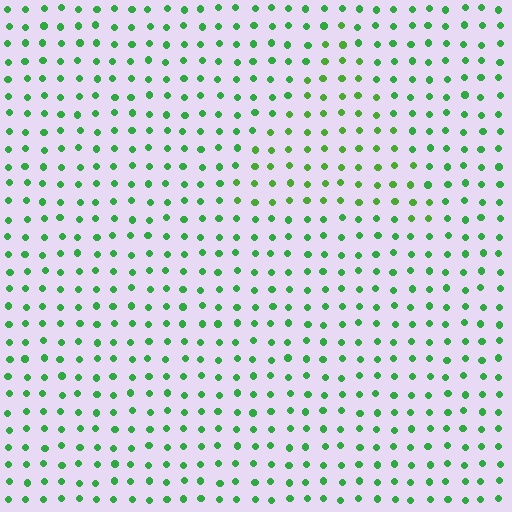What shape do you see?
I see a triangle.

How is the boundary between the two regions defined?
The boundary is defined purely by a slight shift in hue (about 22 degrees). Spacing, size, and orientation are identical on both sides.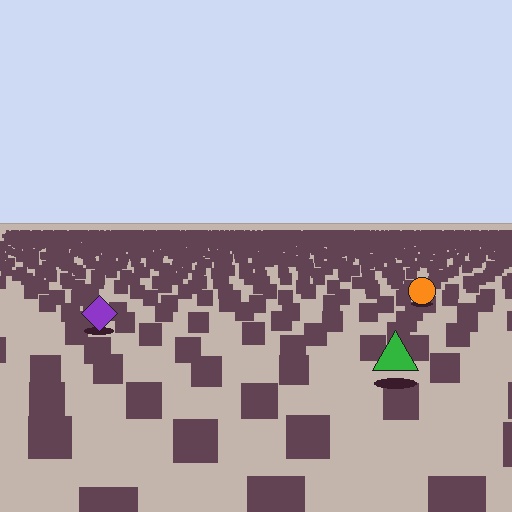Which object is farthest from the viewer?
The orange circle is farthest from the viewer. It appears smaller and the ground texture around it is denser.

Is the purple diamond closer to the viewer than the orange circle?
Yes. The purple diamond is closer — you can tell from the texture gradient: the ground texture is coarser near it.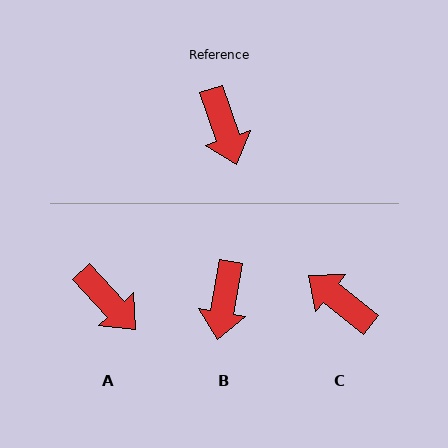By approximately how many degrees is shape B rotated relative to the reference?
Approximately 29 degrees clockwise.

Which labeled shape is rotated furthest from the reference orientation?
C, about 147 degrees away.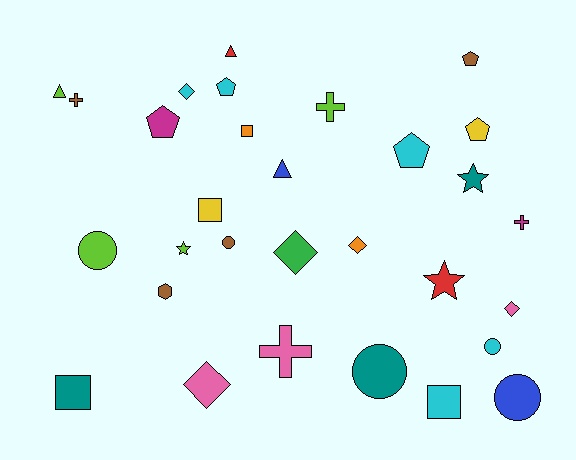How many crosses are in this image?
There are 4 crosses.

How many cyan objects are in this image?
There are 5 cyan objects.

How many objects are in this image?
There are 30 objects.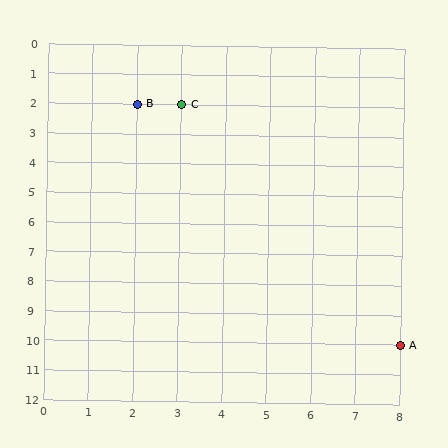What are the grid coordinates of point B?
Point B is at grid coordinates (2, 2).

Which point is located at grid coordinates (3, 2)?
Point C is at (3, 2).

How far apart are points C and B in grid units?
Points C and B are 1 column apart.